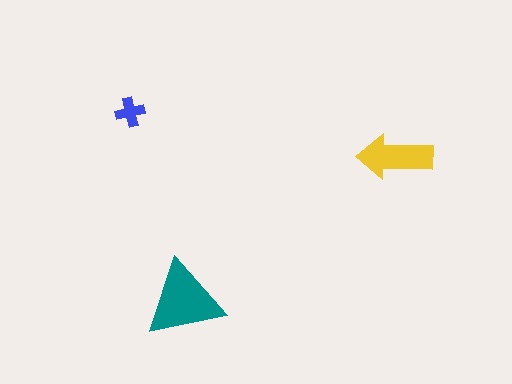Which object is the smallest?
The blue cross.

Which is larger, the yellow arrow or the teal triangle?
The teal triangle.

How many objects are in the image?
There are 3 objects in the image.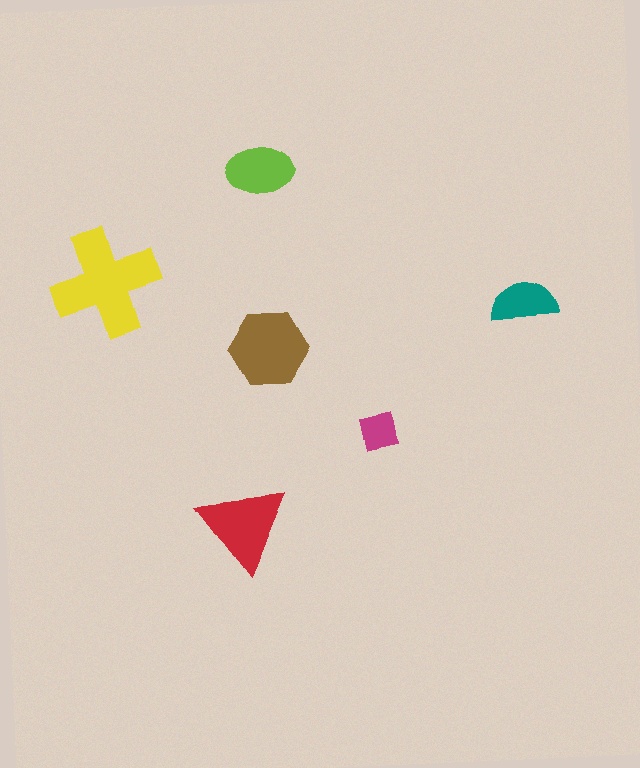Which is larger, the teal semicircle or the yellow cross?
The yellow cross.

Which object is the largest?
The yellow cross.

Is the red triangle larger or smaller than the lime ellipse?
Larger.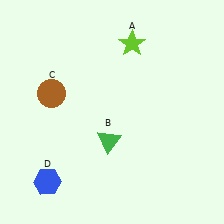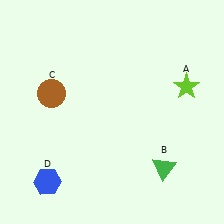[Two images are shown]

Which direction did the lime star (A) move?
The lime star (A) moved right.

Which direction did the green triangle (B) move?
The green triangle (B) moved right.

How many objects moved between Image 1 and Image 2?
2 objects moved between the two images.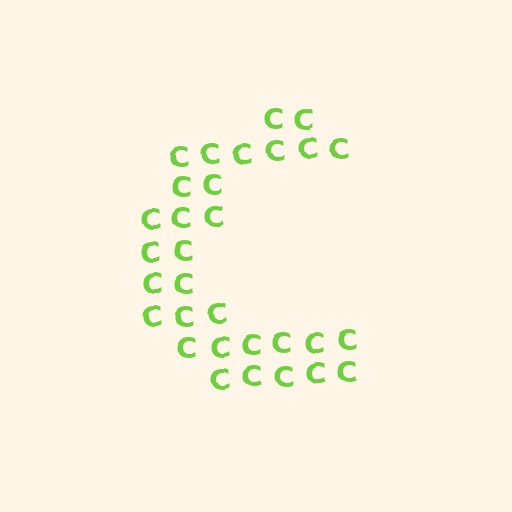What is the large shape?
The large shape is the letter C.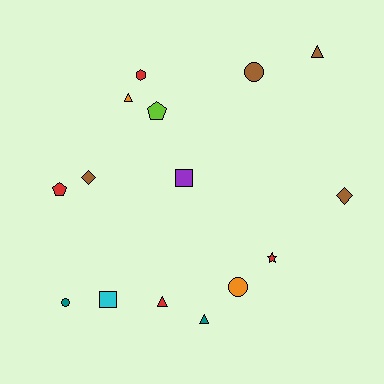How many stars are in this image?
There is 1 star.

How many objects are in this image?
There are 15 objects.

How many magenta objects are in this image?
There are no magenta objects.